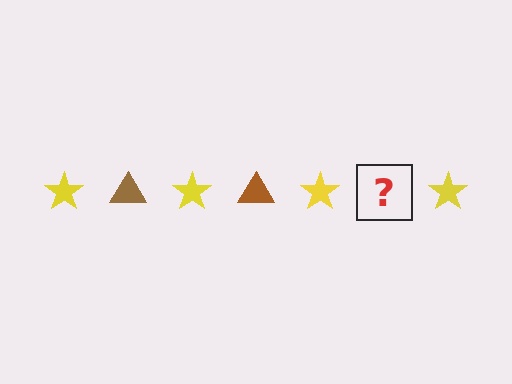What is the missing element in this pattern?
The missing element is a brown triangle.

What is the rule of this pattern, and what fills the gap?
The rule is that the pattern alternates between yellow star and brown triangle. The gap should be filled with a brown triangle.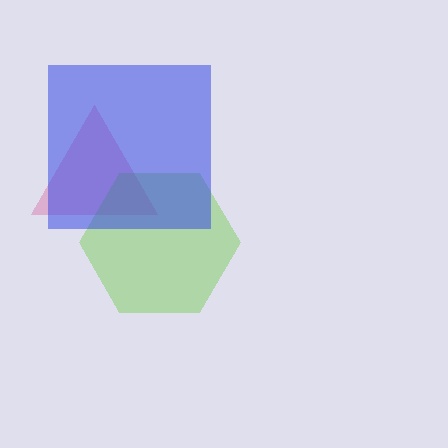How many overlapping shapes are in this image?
There are 3 overlapping shapes in the image.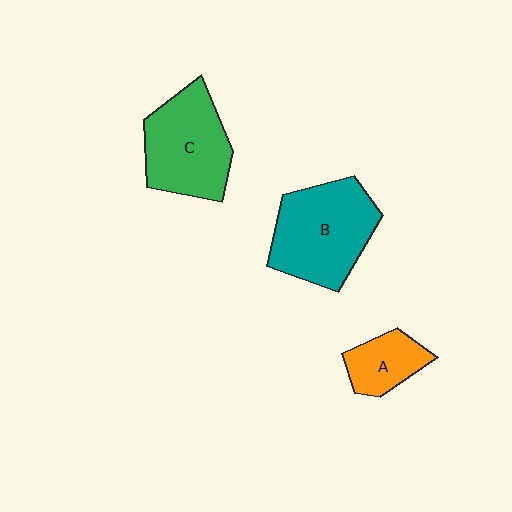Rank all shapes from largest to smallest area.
From largest to smallest: B (teal), C (green), A (orange).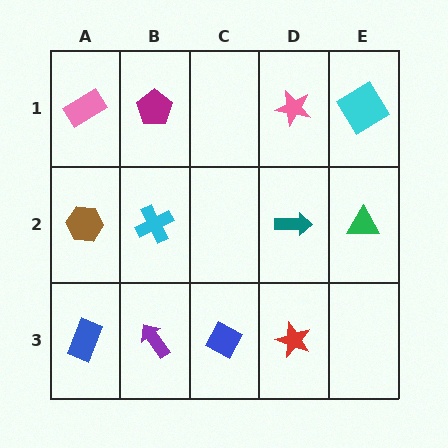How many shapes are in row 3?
4 shapes.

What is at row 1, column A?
A pink rectangle.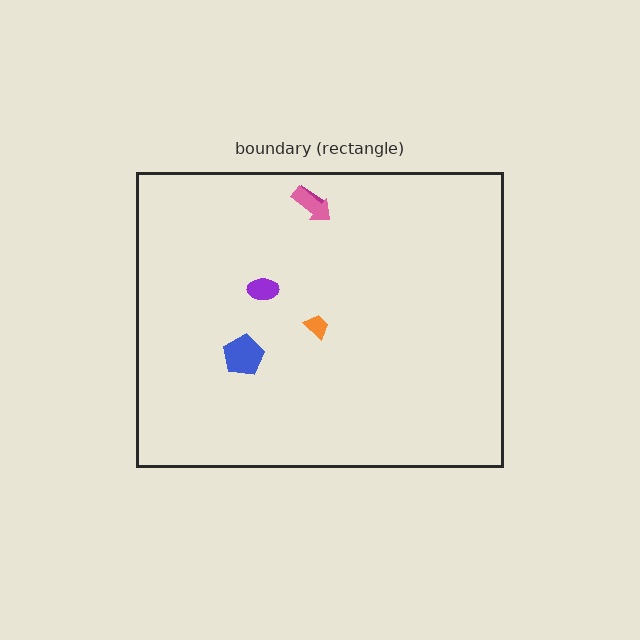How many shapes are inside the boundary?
5 inside, 0 outside.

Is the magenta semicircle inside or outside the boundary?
Inside.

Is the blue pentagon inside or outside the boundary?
Inside.